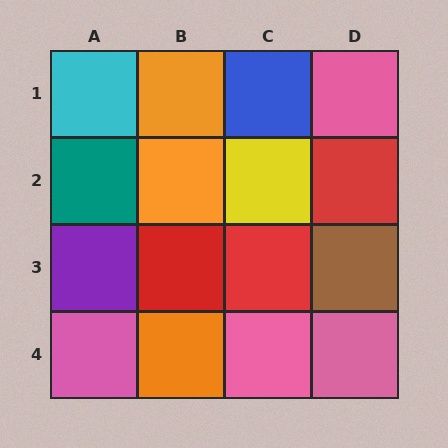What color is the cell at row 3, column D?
Brown.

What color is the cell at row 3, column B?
Red.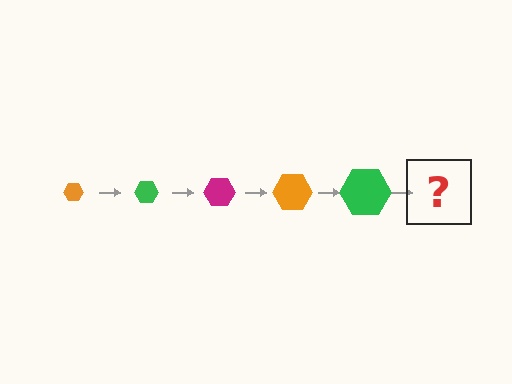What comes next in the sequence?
The next element should be a magenta hexagon, larger than the previous one.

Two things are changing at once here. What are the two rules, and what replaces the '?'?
The two rules are that the hexagon grows larger each step and the color cycles through orange, green, and magenta. The '?' should be a magenta hexagon, larger than the previous one.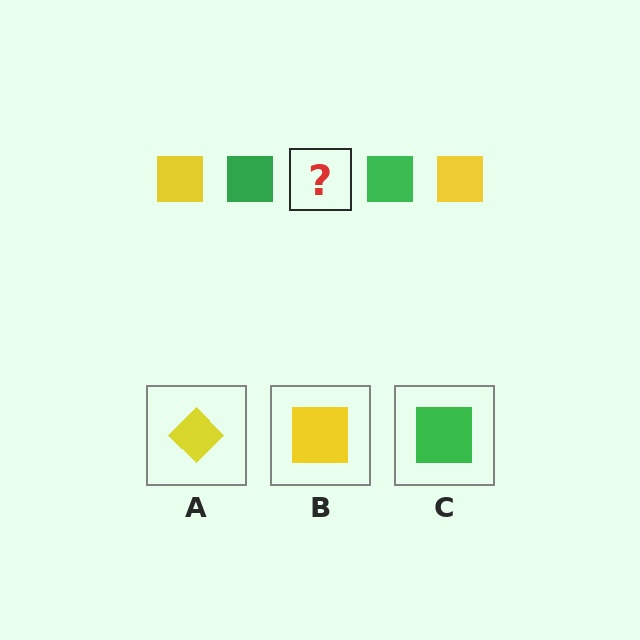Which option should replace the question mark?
Option B.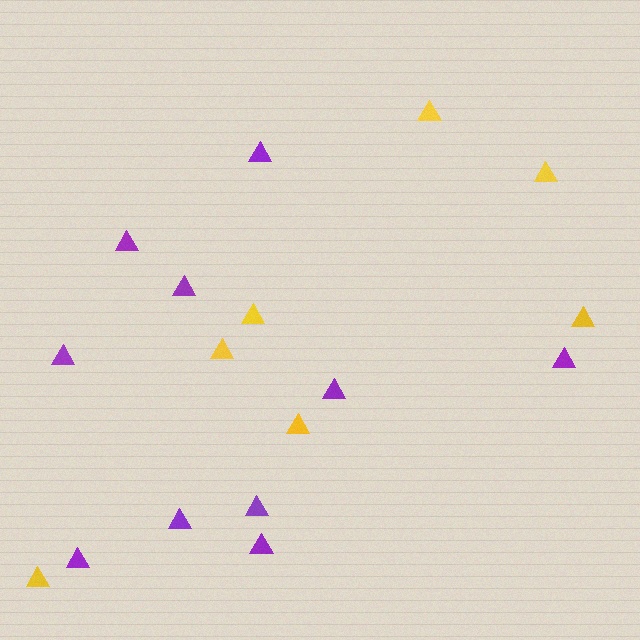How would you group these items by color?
There are 2 groups: one group of purple triangles (10) and one group of yellow triangles (7).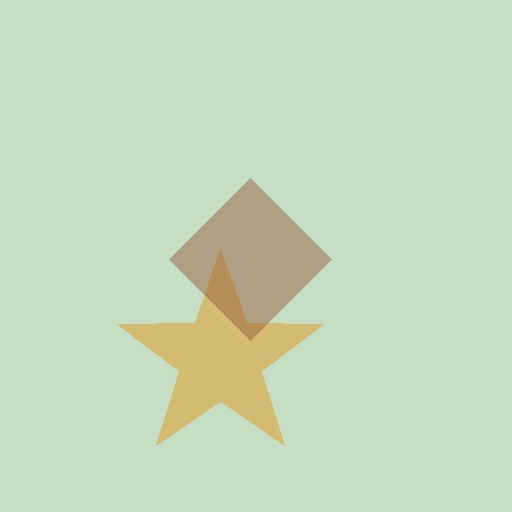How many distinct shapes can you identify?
There are 2 distinct shapes: an orange star, a brown diamond.